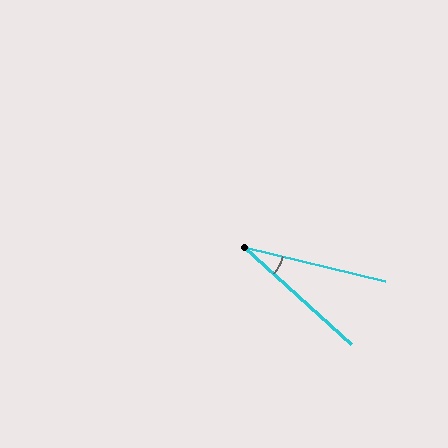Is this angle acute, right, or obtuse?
It is acute.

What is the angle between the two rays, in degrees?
Approximately 28 degrees.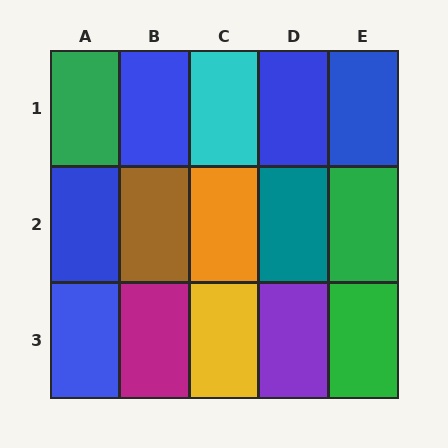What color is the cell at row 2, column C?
Orange.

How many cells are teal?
1 cell is teal.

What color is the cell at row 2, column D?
Teal.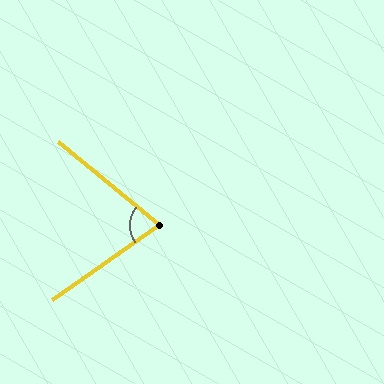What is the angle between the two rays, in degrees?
Approximately 74 degrees.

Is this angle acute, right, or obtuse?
It is acute.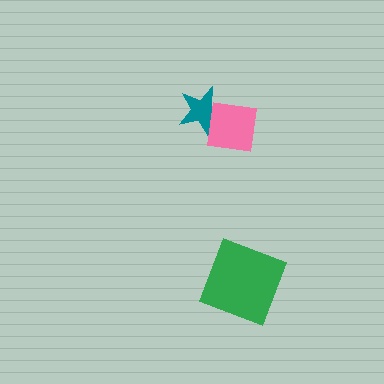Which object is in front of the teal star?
The pink square is in front of the teal star.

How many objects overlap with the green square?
0 objects overlap with the green square.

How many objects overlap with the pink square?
1 object overlaps with the pink square.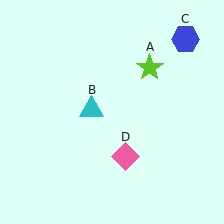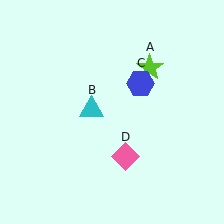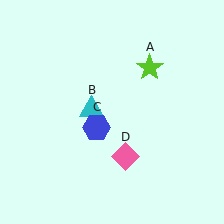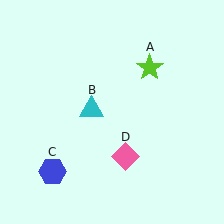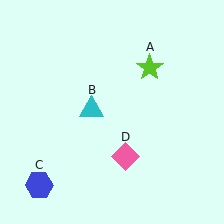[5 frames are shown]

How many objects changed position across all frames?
1 object changed position: blue hexagon (object C).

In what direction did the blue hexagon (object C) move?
The blue hexagon (object C) moved down and to the left.